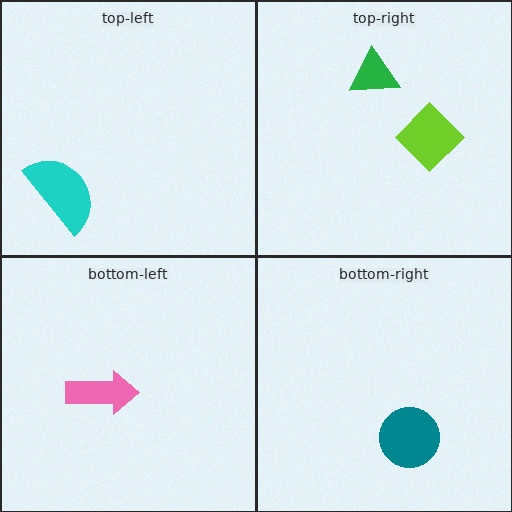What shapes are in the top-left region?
The cyan semicircle.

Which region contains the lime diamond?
The top-right region.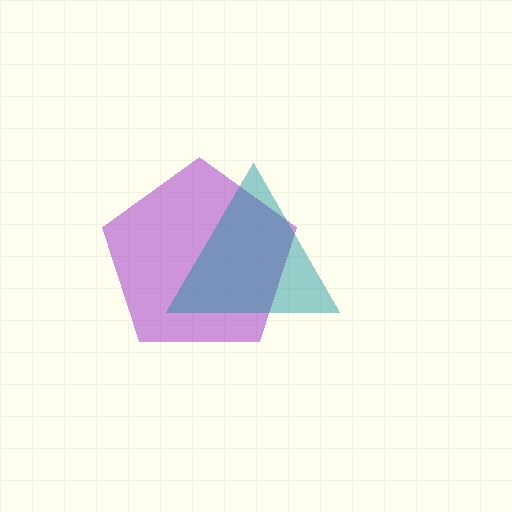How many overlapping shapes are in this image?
There are 2 overlapping shapes in the image.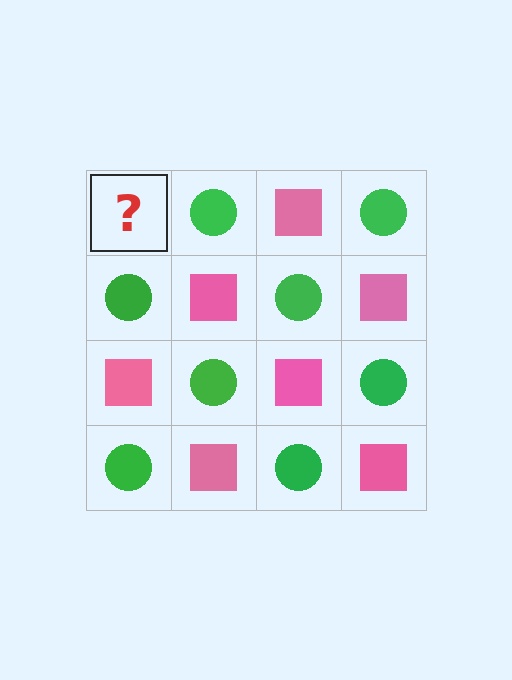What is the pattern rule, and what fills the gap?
The rule is that it alternates pink square and green circle in a checkerboard pattern. The gap should be filled with a pink square.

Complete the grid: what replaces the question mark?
The question mark should be replaced with a pink square.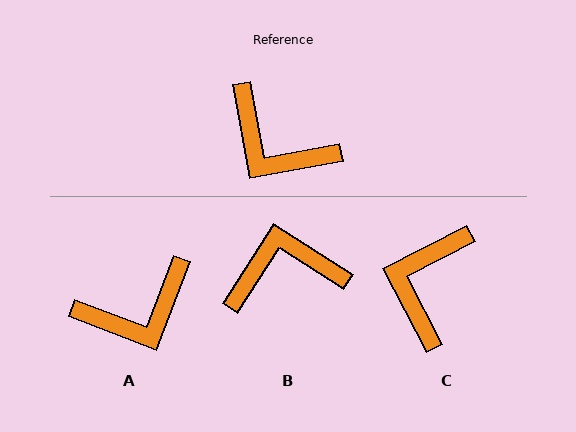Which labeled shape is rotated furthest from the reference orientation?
B, about 133 degrees away.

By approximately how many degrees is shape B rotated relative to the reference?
Approximately 133 degrees clockwise.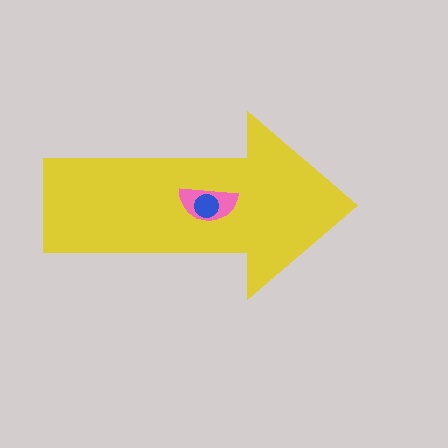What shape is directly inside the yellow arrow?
The pink semicircle.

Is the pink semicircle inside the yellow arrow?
Yes.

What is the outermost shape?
The yellow arrow.